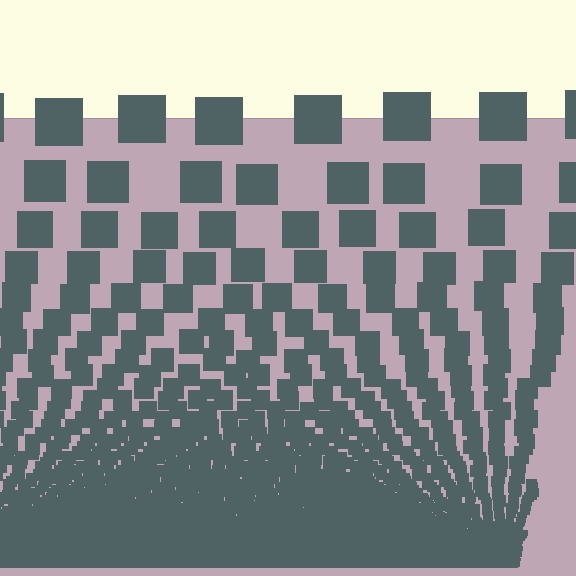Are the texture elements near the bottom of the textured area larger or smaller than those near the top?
Smaller. The gradient is inverted — elements near the bottom are smaller and denser.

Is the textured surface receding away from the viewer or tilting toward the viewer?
The surface appears to tilt toward the viewer. Texture elements get larger and sparser toward the top.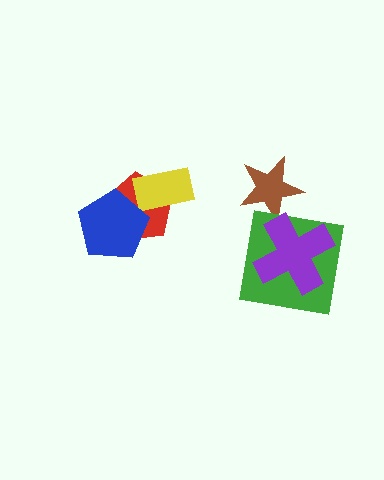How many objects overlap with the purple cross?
1 object overlaps with the purple cross.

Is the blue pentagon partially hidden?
No, no other shape covers it.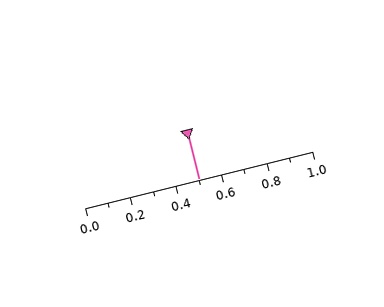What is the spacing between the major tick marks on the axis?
The major ticks are spaced 0.2 apart.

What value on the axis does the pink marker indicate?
The marker indicates approximately 0.5.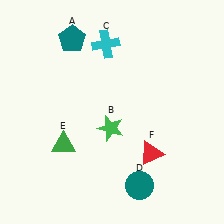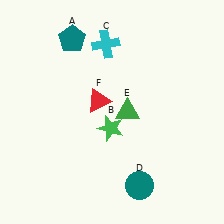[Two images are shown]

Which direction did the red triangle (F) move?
The red triangle (F) moved left.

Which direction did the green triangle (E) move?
The green triangle (E) moved right.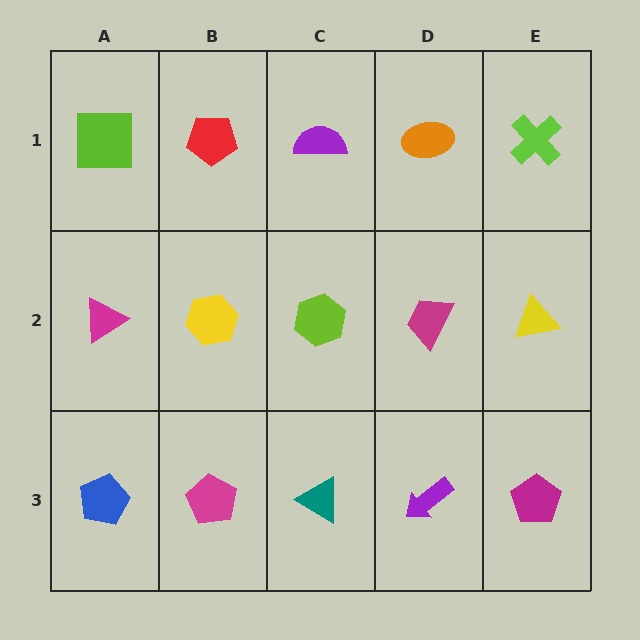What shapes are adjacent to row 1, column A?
A magenta triangle (row 2, column A), a red pentagon (row 1, column B).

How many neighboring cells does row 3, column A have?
2.